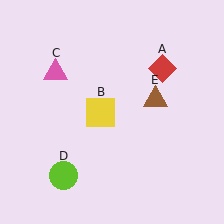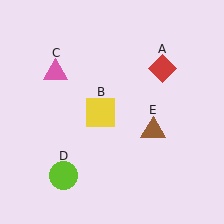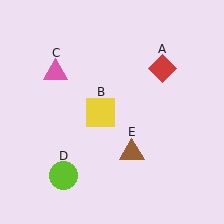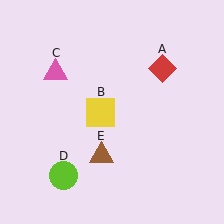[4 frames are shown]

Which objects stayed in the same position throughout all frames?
Red diamond (object A) and yellow square (object B) and pink triangle (object C) and lime circle (object D) remained stationary.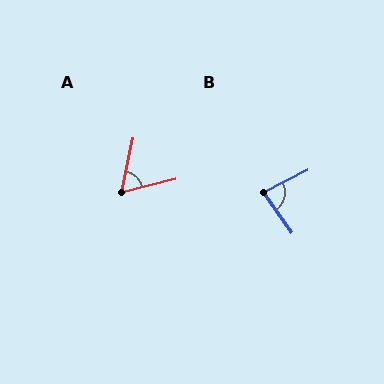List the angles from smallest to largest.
A (64°), B (82°).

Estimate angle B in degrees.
Approximately 82 degrees.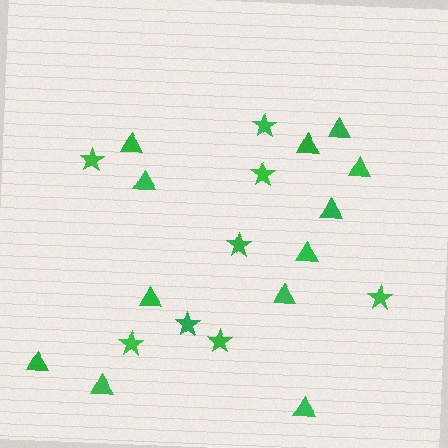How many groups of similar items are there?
There are 2 groups: one group of stars (8) and one group of triangles (12).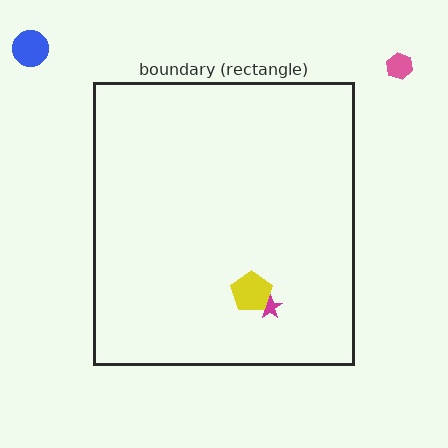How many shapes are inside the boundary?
2 inside, 2 outside.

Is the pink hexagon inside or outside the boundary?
Outside.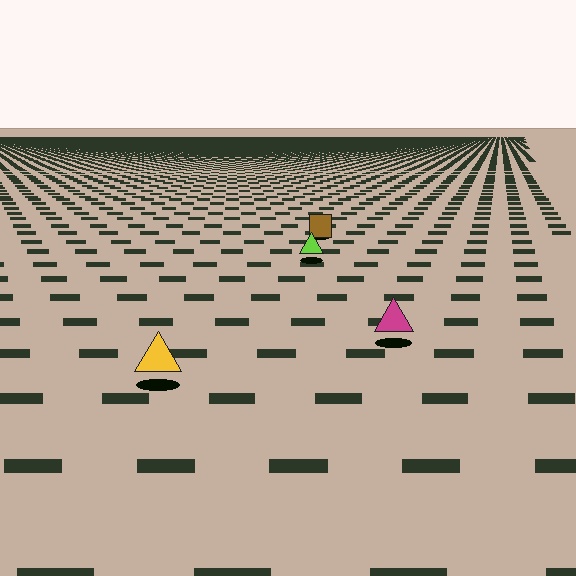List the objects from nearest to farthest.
From nearest to farthest: the yellow triangle, the magenta triangle, the lime triangle, the brown square.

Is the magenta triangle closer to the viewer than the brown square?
Yes. The magenta triangle is closer — you can tell from the texture gradient: the ground texture is coarser near it.